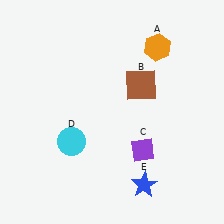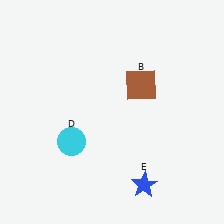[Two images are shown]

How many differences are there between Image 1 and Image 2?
There are 2 differences between the two images.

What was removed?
The orange hexagon (A), the purple diamond (C) were removed in Image 2.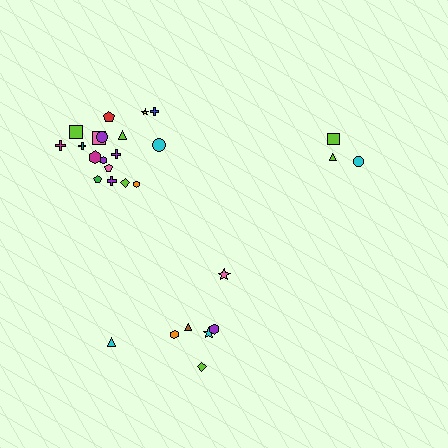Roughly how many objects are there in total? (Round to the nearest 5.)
Roughly 30 objects in total.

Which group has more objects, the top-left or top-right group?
The top-left group.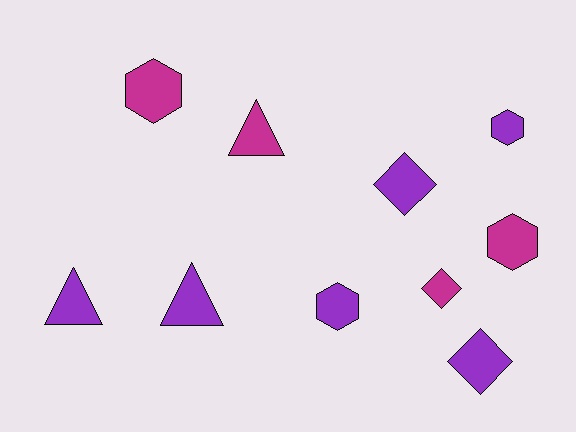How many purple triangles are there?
There are 2 purple triangles.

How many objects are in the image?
There are 10 objects.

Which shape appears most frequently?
Hexagon, with 4 objects.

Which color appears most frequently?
Purple, with 6 objects.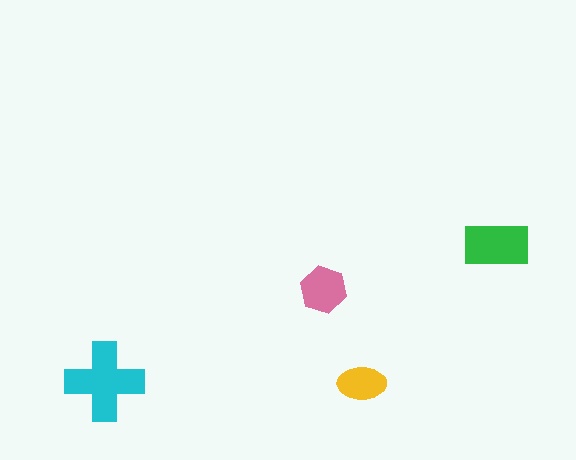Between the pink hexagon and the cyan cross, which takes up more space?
The cyan cross.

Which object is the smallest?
The yellow ellipse.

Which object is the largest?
The cyan cross.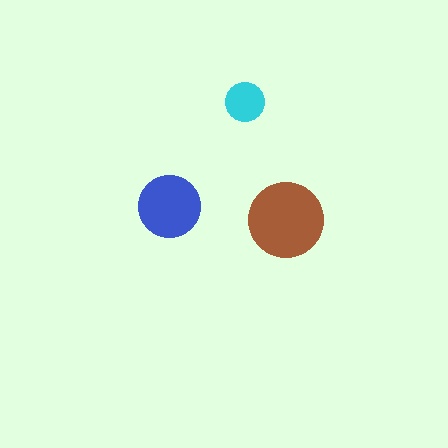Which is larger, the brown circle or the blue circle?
The brown one.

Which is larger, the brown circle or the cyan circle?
The brown one.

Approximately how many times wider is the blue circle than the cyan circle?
About 1.5 times wider.